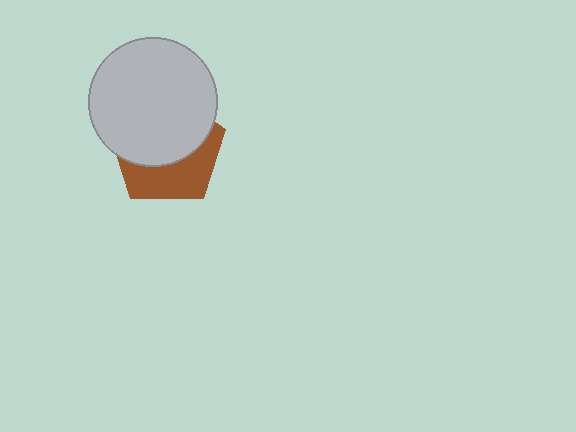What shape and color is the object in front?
The object in front is a light gray circle.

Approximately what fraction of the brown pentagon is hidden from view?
Roughly 59% of the brown pentagon is hidden behind the light gray circle.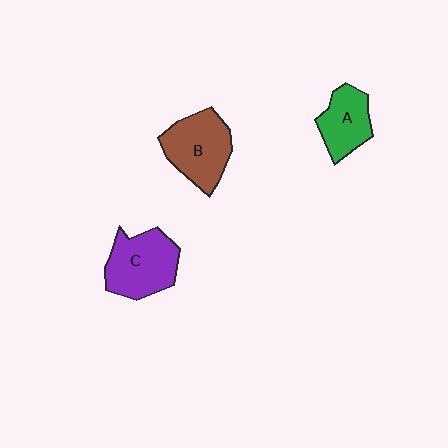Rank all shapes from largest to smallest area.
From largest to smallest: C (purple), B (brown), A (green).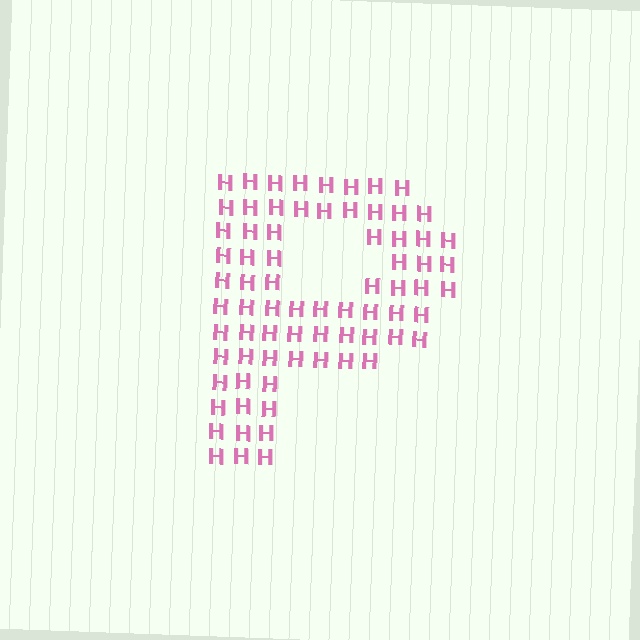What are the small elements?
The small elements are letter H's.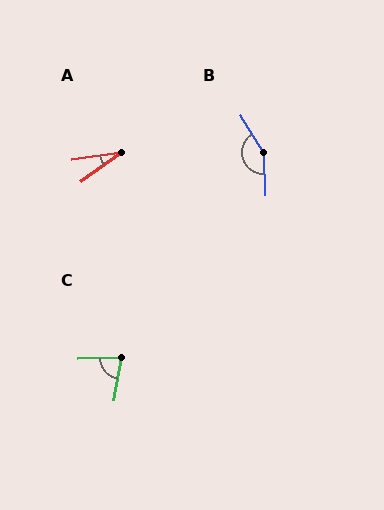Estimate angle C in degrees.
Approximately 78 degrees.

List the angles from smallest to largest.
A (28°), C (78°), B (151°).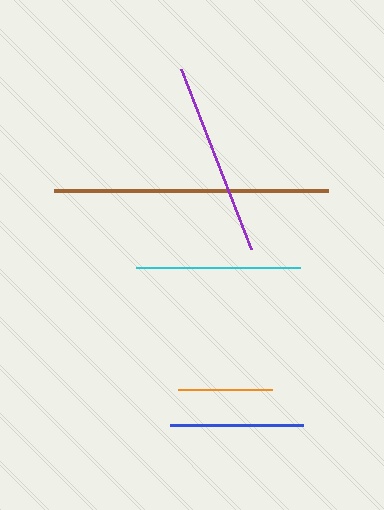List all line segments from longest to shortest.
From longest to shortest: brown, purple, cyan, blue, orange.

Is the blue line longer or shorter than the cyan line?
The cyan line is longer than the blue line.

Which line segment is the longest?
The brown line is the longest at approximately 273 pixels.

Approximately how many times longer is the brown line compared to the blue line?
The brown line is approximately 2.0 times the length of the blue line.